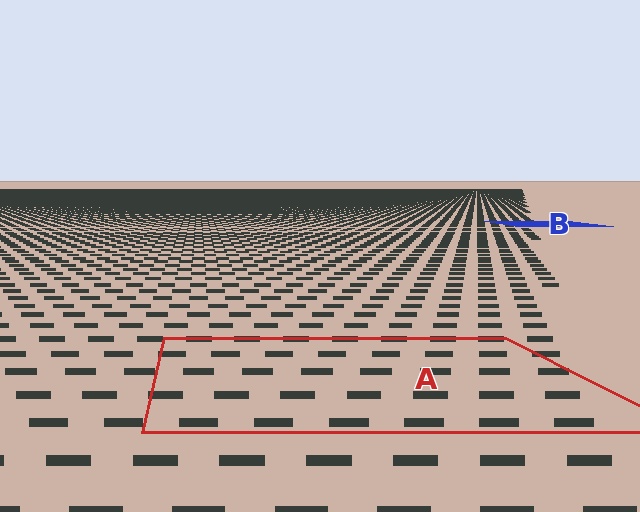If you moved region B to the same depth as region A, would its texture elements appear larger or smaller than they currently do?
They would appear larger. At a closer depth, the same texture elements are projected at a bigger on-screen size.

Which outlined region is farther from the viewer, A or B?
Region B is farther from the viewer — the texture elements inside it appear smaller and more densely packed.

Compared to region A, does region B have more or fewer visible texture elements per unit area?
Region B has more texture elements per unit area — they are packed more densely because it is farther away.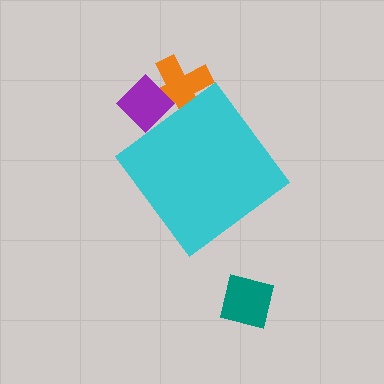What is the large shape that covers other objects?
A cyan diamond.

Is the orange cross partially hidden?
Yes, the orange cross is partially hidden behind the cyan diamond.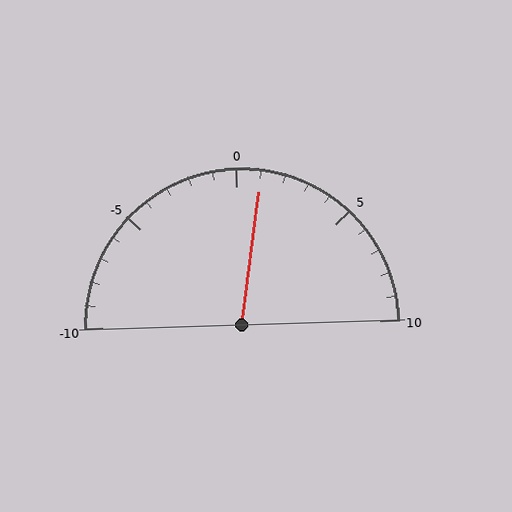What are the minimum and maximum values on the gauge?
The gauge ranges from -10 to 10.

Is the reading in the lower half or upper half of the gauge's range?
The reading is in the upper half of the range (-10 to 10).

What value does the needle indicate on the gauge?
The needle indicates approximately 1.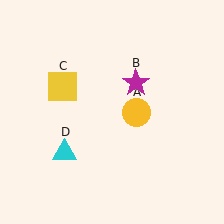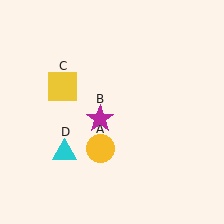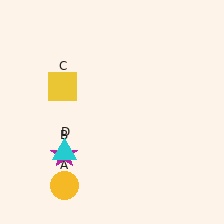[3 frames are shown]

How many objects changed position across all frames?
2 objects changed position: yellow circle (object A), magenta star (object B).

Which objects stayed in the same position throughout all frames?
Yellow square (object C) and cyan triangle (object D) remained stationary.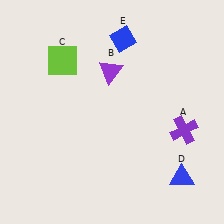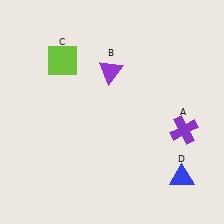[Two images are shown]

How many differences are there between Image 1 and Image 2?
There is 1 difference between the two images.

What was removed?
The blue diamond (E) was removed in Image 2.